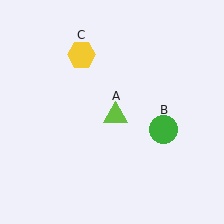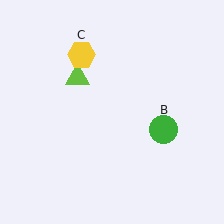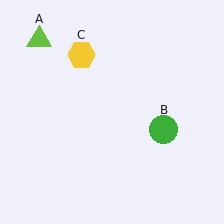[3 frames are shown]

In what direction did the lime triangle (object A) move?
The lime triangle (object A) moved up and to the left.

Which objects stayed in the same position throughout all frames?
Green circle (object B) and yellow hexagon (object C) remained stationary.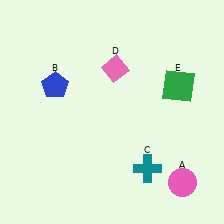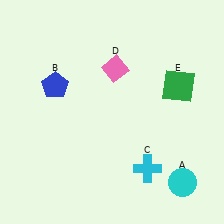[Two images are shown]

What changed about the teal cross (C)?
In Image 1, C is teal. In Image 2, it changed to cyan.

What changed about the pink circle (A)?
In Image 1, A is pink. In Image 2, it changed to cyan.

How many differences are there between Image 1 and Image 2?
There are 2 differences between the two images.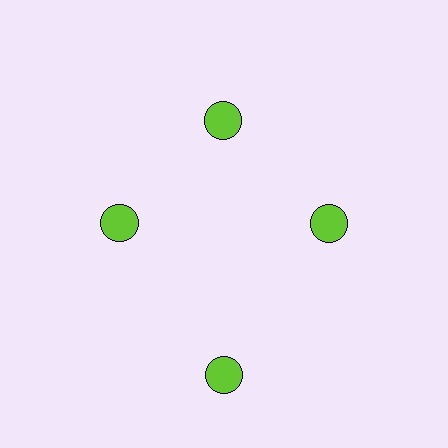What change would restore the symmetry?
The symmetry would be restored by moving it inward, back onto the ring so that all 4 circles sit at equal angles and equal distance from the center.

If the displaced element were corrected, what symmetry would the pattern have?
It would have 4-fold rotational symmetry — the pattern would map onto itself every 90 degrees.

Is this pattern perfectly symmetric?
No. The 4 lime circles are arranged in a ring, but one element near the 6 o'clock position is pushed outward from the center, breaking the 4-fold rotational symmetry.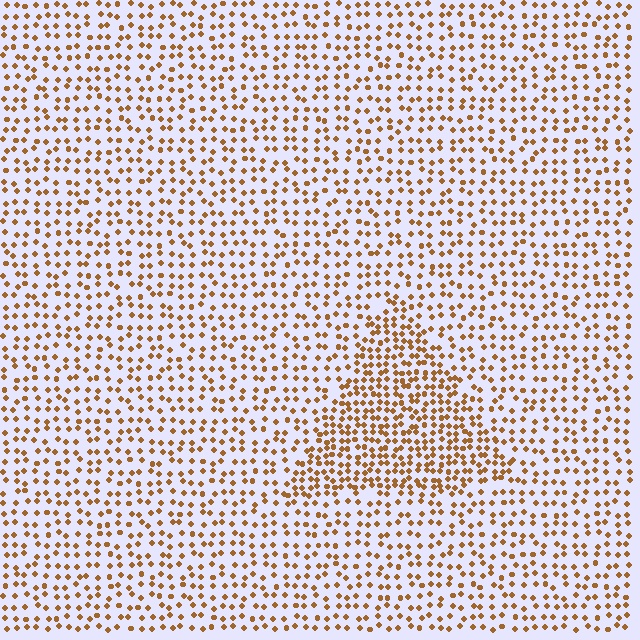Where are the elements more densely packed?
The elements are more densely packed inside the triangle boundary.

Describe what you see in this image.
The image contains small brown elements arranged at two different densities. A triangle-shaped region is visible where the elements are more densely packed than the surrounding area.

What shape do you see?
I see a triangle.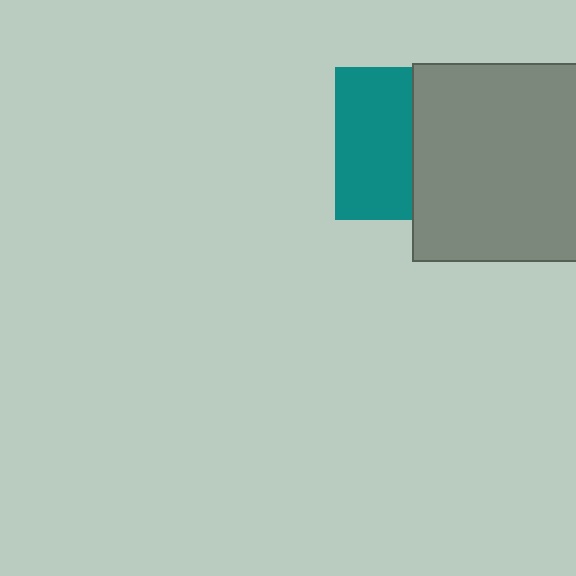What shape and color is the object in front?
The object in front is a gray square.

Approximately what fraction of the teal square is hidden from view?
Roughly 51% of the teal square is hidden behind the gray square.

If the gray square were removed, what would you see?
You would see the complete teal square.